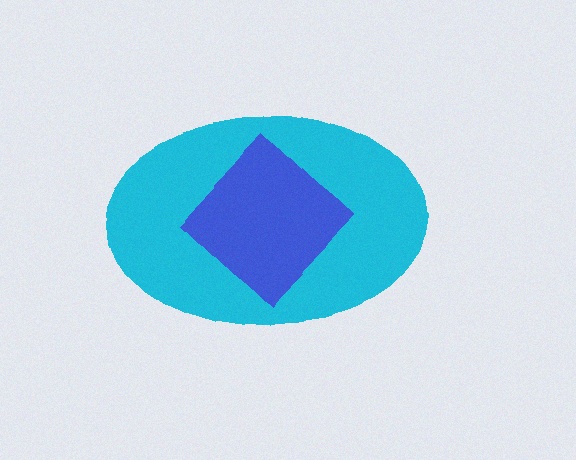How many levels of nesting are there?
2.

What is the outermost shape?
The cyan ellipse.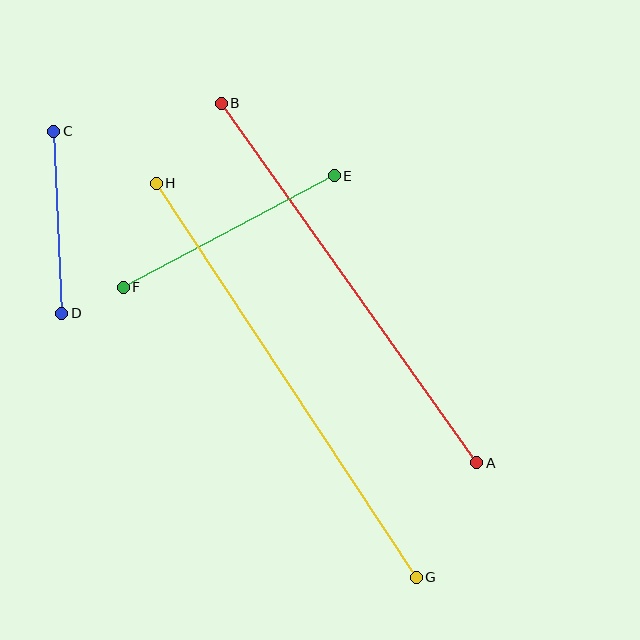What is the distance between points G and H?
The distance is approximately 472 pixels.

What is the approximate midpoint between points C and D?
The midpoint is at approximately (58, 222) pixels.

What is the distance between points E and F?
The distance is approximately 239 pixels.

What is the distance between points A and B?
The distance is approximately 441 pixels.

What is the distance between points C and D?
The distance is approximately 182 pixels.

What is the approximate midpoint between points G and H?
The midpoint is at approximately (286, 380) pixels.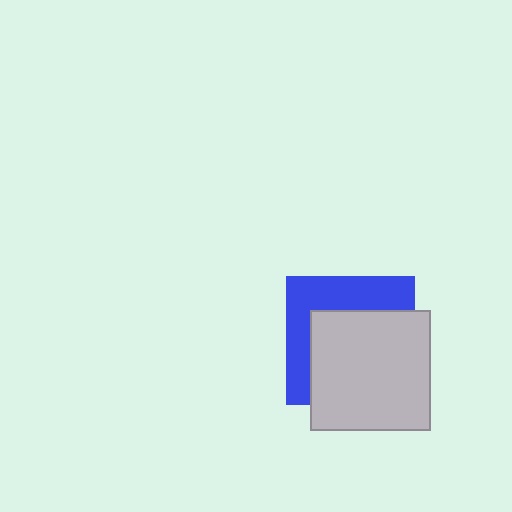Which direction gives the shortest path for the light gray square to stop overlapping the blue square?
Moving toward the lower-right gives the shortest separation.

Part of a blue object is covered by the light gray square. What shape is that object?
It is a square.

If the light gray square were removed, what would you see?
You would see the complete blue square.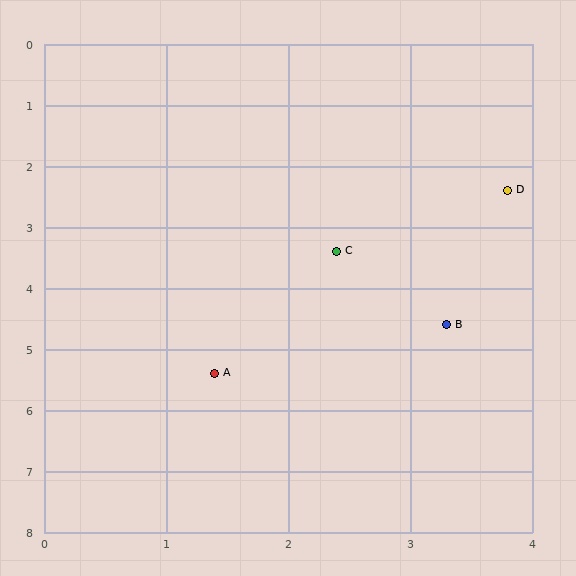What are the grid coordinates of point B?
Point B is at approximately (3.3, 4.6).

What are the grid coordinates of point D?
Point D is at approximately (3.8, 2.4).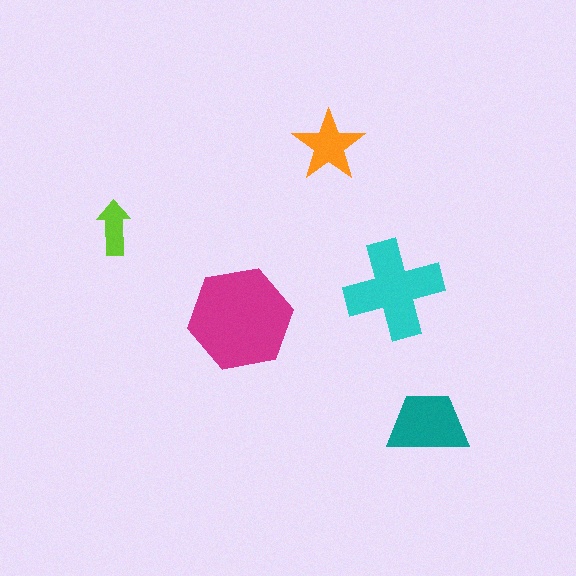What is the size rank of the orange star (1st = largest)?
4th.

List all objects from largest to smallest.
The magenta hexagon, the cyan cross, the teal trapezoid, the orange star, the lime arrow.